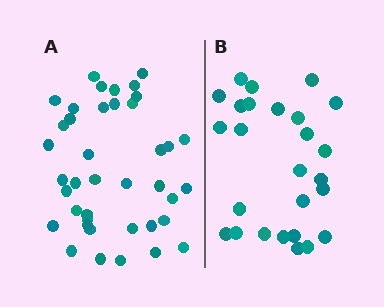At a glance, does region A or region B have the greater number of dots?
Region A (the left region) has more dots.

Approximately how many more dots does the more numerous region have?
Region A has approximately 15 more dots than region B.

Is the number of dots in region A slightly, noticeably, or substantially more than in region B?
Region A has substantially more. The ratio is roughly 1.5 to 1.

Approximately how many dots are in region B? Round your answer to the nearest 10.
About 30 dots. (The exact count is 26, which rounds to 30.)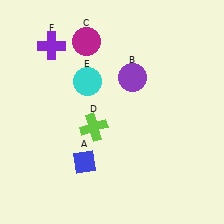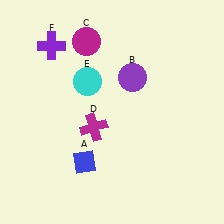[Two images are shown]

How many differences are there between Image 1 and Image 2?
There is 1 difference between the two images.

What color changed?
The cross (D) changed from lime in Image 1 to magenta in Image 2.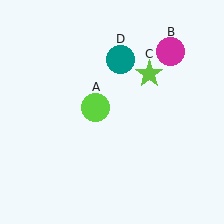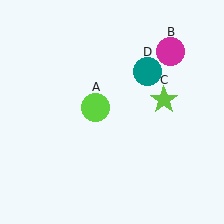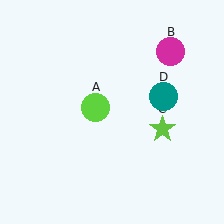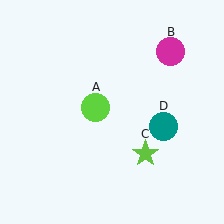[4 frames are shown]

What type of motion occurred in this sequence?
The lime star (object C), teal circle (object D) rotated clockwise around the center of the scene.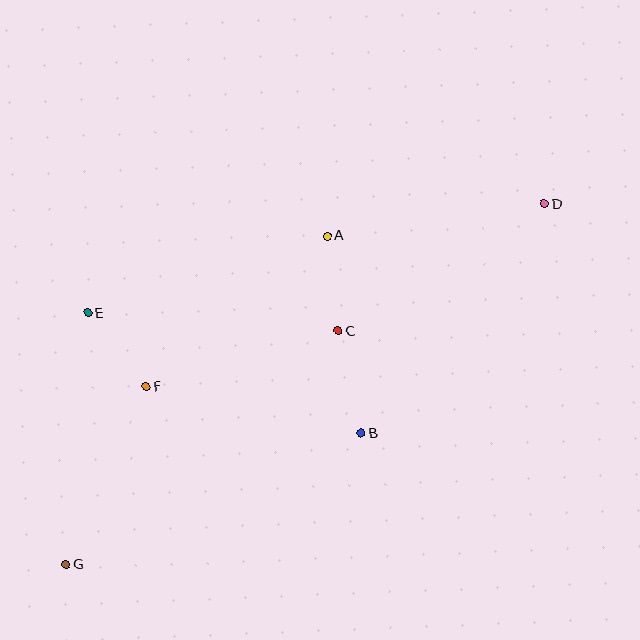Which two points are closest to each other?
Points E and F are closest to each other.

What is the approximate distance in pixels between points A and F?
The distance between A and F is approximately 236 pixels.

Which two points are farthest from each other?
Points D and G are farthest from each other.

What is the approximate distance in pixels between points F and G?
The distance between F and G is approximately 195 pixels.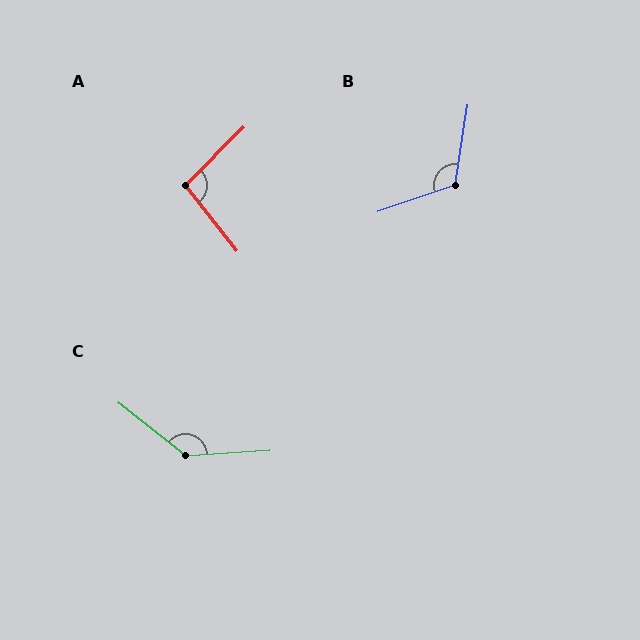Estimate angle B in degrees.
Approximately 118 degrees.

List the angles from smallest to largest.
A (97°), B (118°), C (138°).